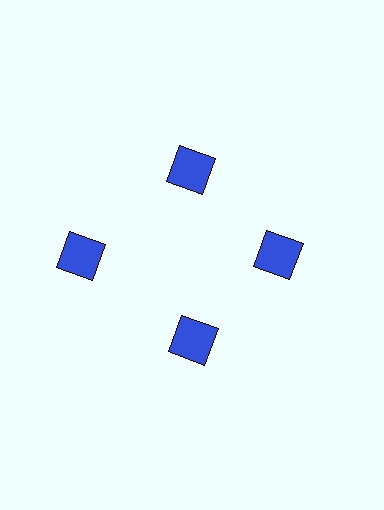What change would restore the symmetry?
The symmetry would be restored by moving it inward, back onto the ring so that all 4 squares sit at equal angles and equal distance from the center.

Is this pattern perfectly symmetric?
No. The 4 blue squares are arranged in a ring, but one element near the 9 o'clock position is pushed outward from the center, breaking the 4-fold rotational symmetry.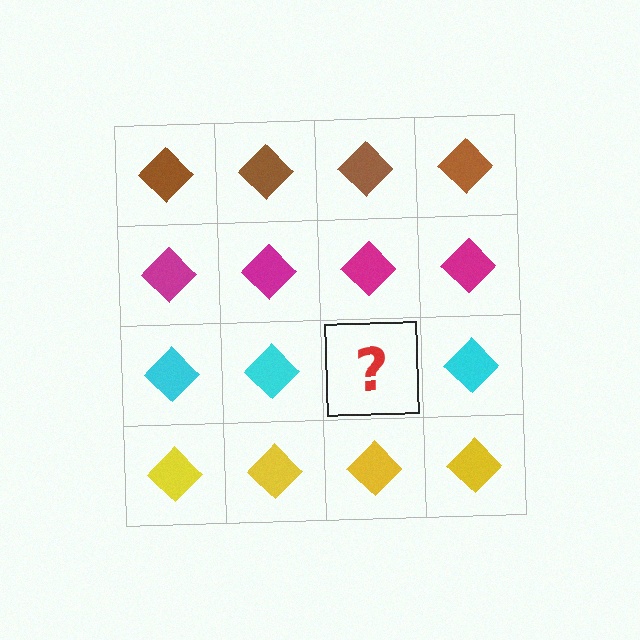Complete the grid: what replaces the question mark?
The question mark should be replaced with a cyan diamond.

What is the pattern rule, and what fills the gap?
The rule is that each row has a consistent color. The gap should be filled with a cyan diamond.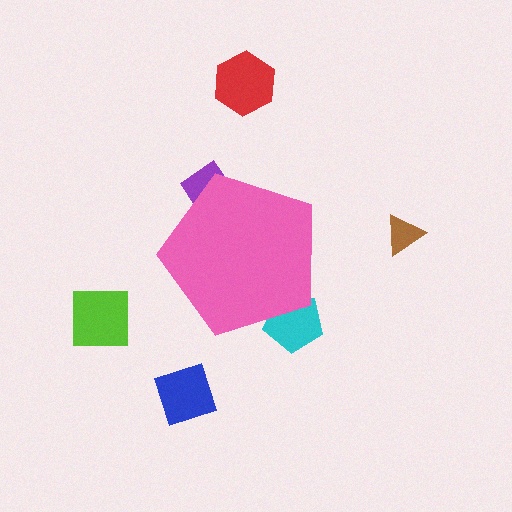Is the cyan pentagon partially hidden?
Yes, the cyan pentagon is partially hidden behind the pink pentagon.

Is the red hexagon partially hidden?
No, the red hexagon is fully visible.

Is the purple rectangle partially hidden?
Yes, the purple rectangle is partially hidden behind the pink pentagon.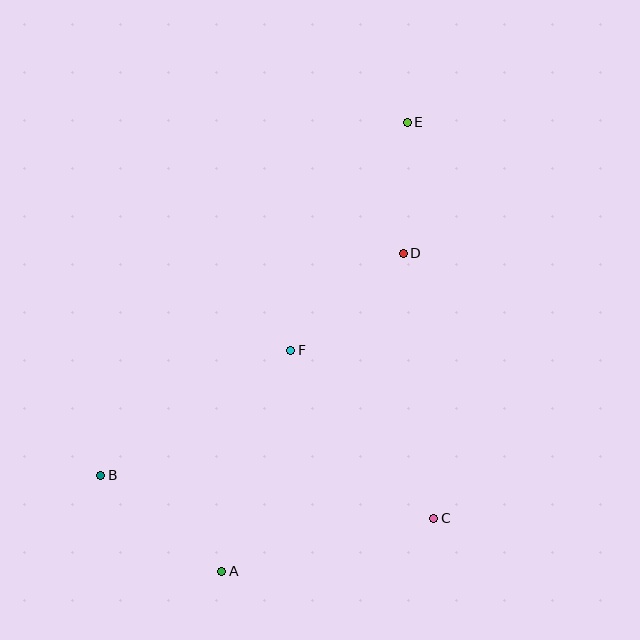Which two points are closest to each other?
Points D and E are closest to each other.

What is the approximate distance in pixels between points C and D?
The distance between C and D is approximately 267 pixels.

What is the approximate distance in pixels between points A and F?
The distance between A and F is approximately 231 pixels.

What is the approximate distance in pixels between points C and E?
The distance between C and E is approximately 397 pixels.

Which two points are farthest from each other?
Points A and E are farthest from each other.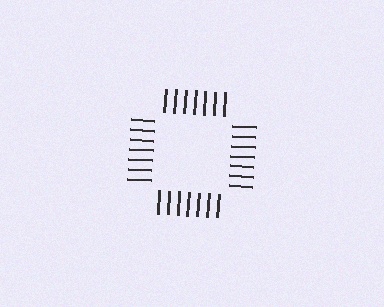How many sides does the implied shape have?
4 sides — the line-ends trace a square.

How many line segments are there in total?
28 — 7 along each of the 4 edges.